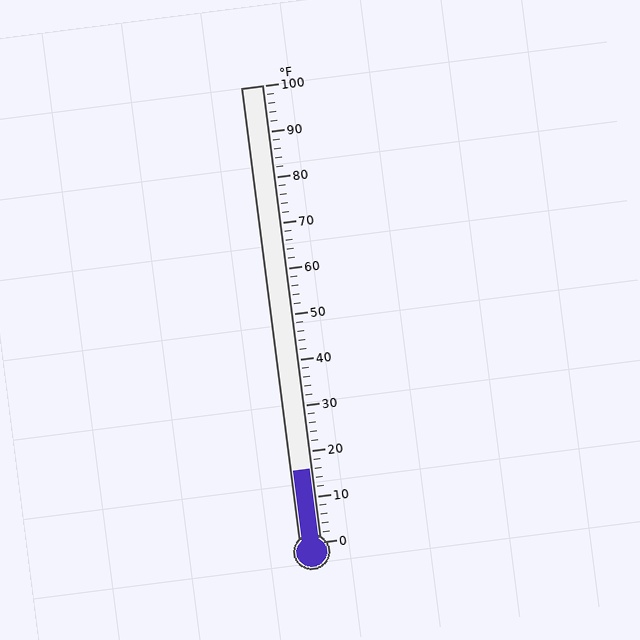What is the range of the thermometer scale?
The thermometer scale ranges from 0°F to 100°F.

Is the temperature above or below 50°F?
The temperature is below 50°F.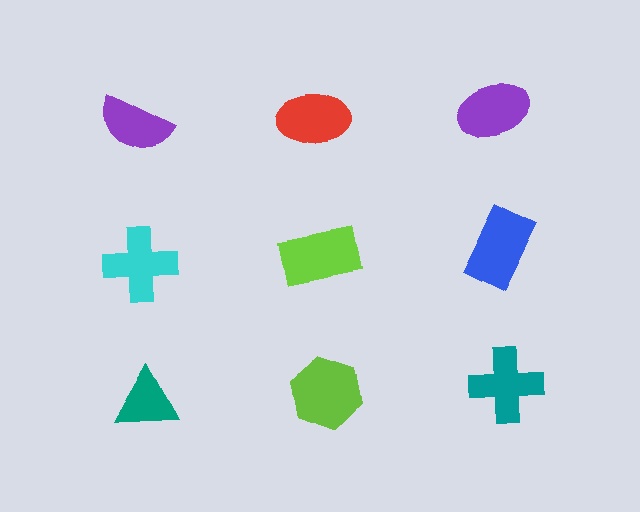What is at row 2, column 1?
A cyan cross.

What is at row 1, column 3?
A purple ellipse.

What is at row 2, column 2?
A lime rectangle.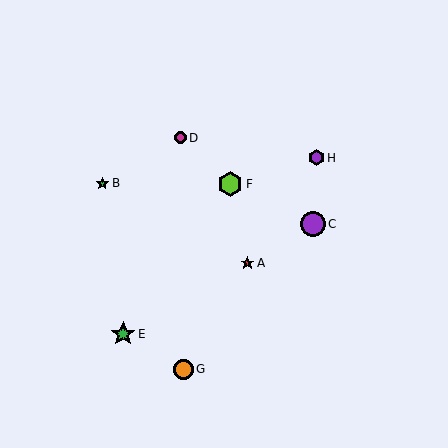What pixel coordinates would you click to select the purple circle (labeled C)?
Click at (313, 224) to select the purple circle C.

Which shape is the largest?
The purple circle (labeled C) is the largest.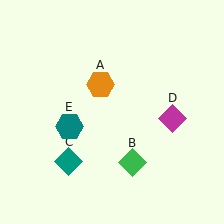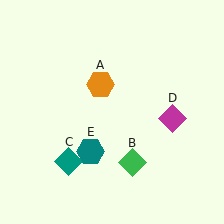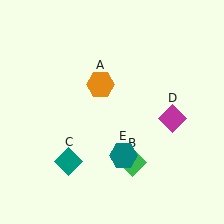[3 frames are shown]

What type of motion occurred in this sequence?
The teal hexagon (object E) rotated counterclockwise around the center of the scene.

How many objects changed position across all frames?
1 object changed position: teal hexagon (object E).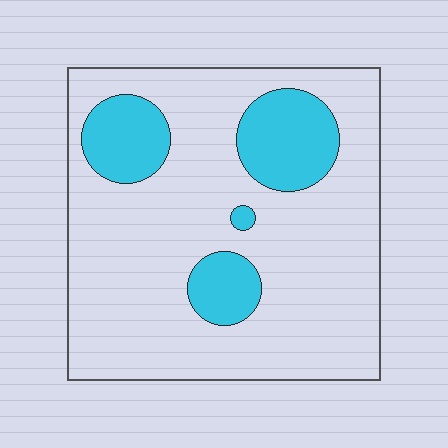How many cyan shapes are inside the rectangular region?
4.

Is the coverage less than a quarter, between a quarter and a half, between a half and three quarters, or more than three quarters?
Less than a quarter.